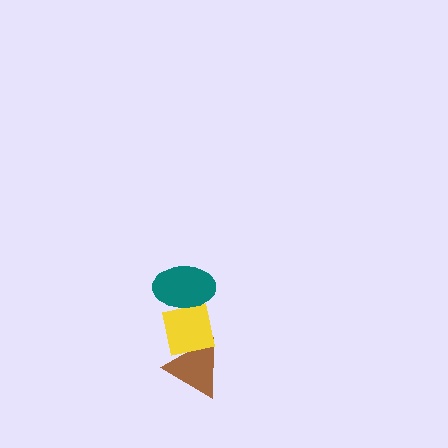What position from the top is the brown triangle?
The brown triangle is 3rd from the top.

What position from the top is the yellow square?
The yellow square is 2nd from the top.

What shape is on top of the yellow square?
The teal ellipse is on top of the yellow square.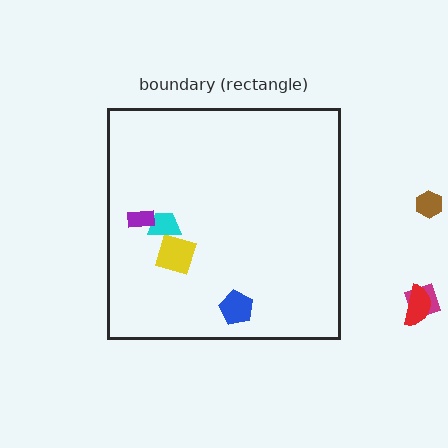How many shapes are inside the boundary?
4 inside, 3 outside.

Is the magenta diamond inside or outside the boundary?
Outside.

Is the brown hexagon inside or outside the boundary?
Outside.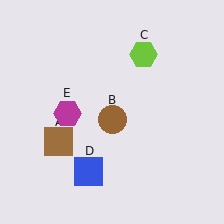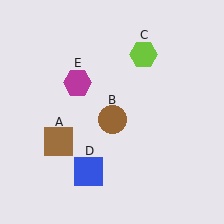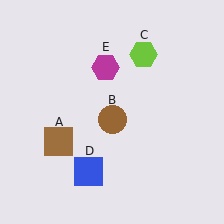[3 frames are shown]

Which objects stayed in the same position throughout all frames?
Brown square (object A) and brown circle (object B) and lime hexagon (object C) and blue square (object D) remained stationary.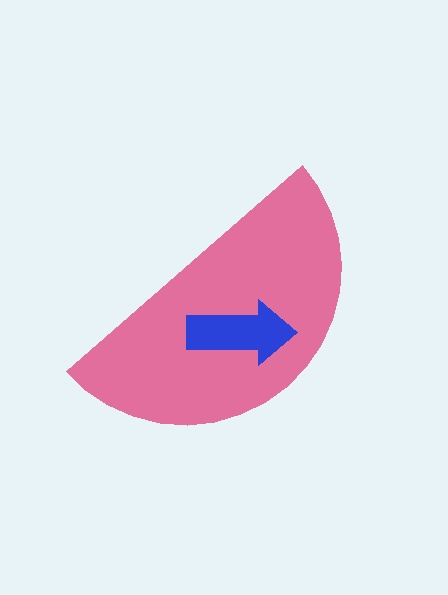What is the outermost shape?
The pink semicircle.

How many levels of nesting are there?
2.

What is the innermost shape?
The blue arrow.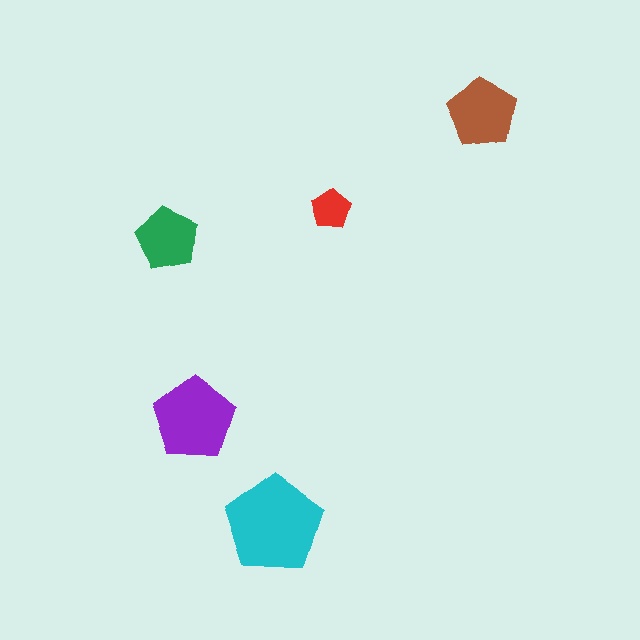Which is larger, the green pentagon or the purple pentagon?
The purple one.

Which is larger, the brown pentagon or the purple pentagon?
The purple one.